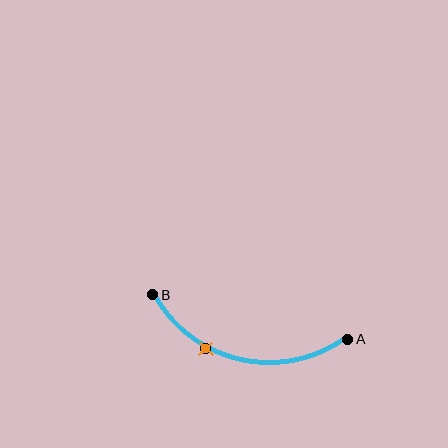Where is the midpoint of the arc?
The arc midpoint is the point on the curve farthest from the straight line joining A and B. It sits below that line.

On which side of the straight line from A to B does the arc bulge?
The arc bulges below the straight line connecting A and B.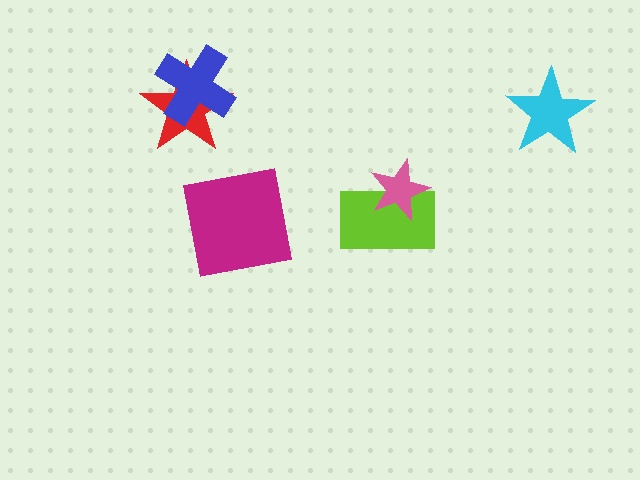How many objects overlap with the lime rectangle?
1 object overlaps with the lime rectangle.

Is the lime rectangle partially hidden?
Yes, it is partially covered by another shape.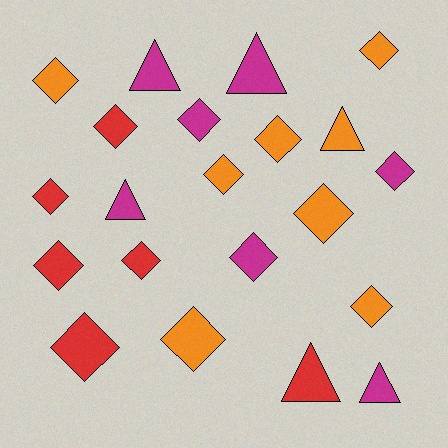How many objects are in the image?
There are 21 objects.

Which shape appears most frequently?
Diamond, with 15 objects.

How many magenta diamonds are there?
There are 3 magenta diamonds.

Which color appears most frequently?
Orange, with 8 objects.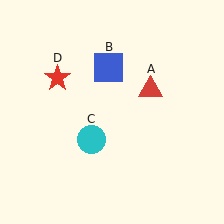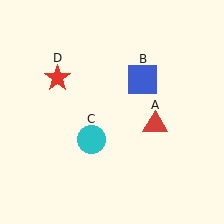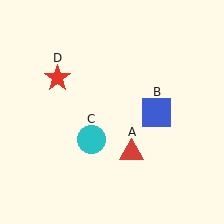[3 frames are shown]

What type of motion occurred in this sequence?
The red triangle (object A), blue square (object B) rotated clockwise around the center of the scene.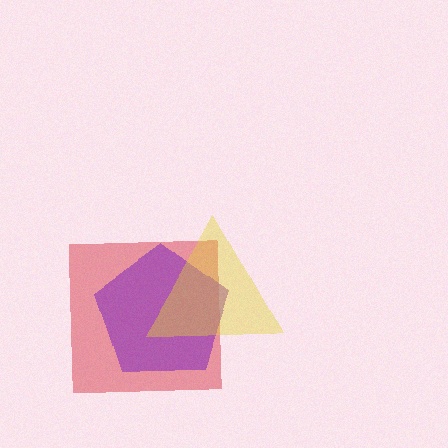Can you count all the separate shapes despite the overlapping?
Yes, there are 3 separate shapes.